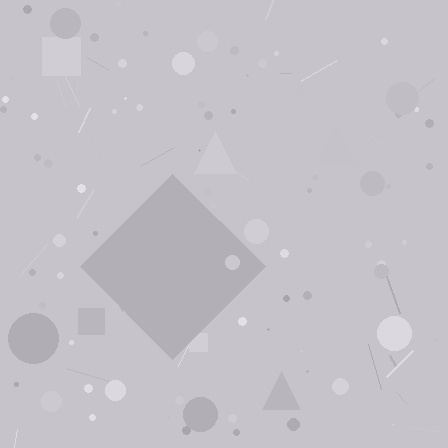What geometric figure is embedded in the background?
A diamond is embedded in the background.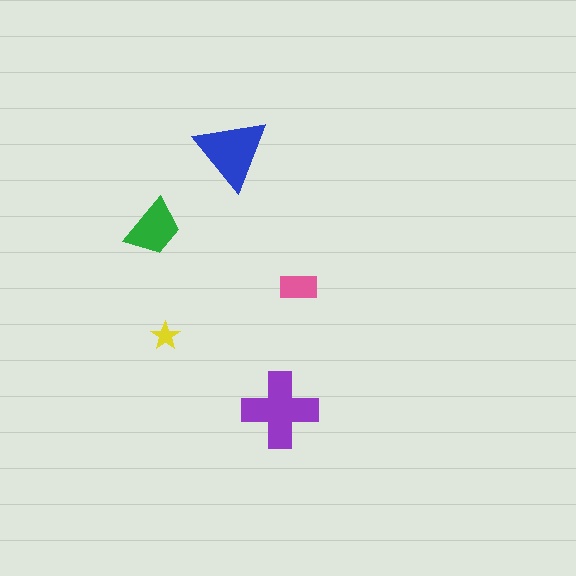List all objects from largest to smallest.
The purple cross, the blue triangle, the green trapezoid, the pink rectangle, the yellow star.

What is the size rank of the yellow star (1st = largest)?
5th.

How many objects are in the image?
There are 5 objects in the image.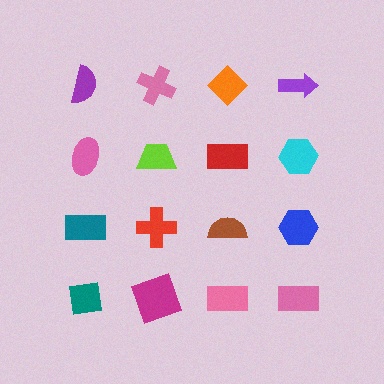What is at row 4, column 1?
A teal square.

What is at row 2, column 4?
A cyan hexagon.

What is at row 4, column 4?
A pink rectangle.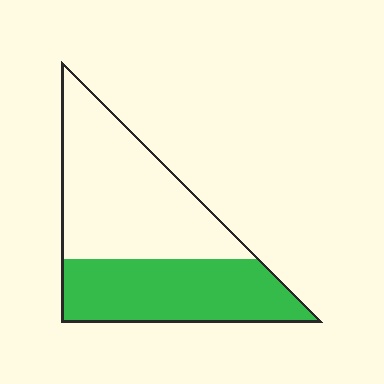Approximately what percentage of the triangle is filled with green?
Approximately 45%.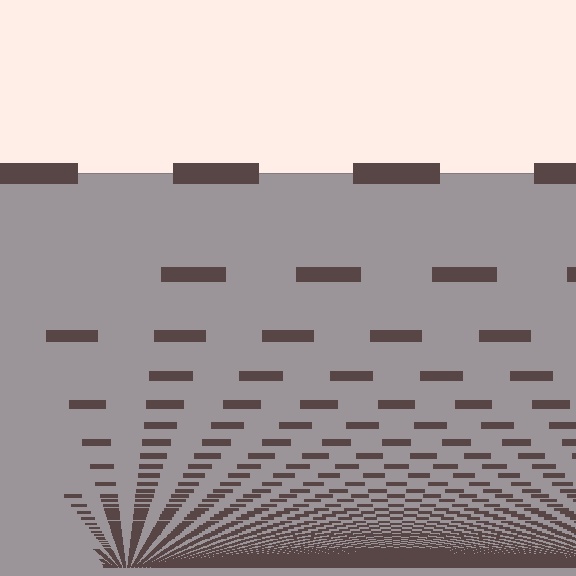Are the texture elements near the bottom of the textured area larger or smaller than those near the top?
Smaller. The gradient is inverted — elements near the bottom are smaller and denser.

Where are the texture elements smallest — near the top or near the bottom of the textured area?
Near the bottom.